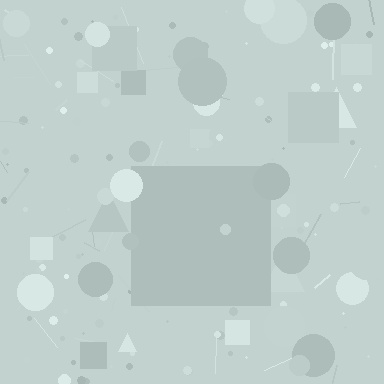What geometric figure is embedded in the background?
A square is embedded in the background.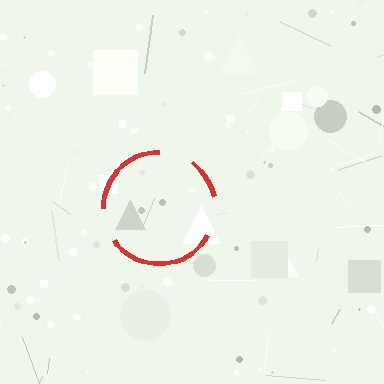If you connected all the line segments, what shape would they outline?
They would outline a circle.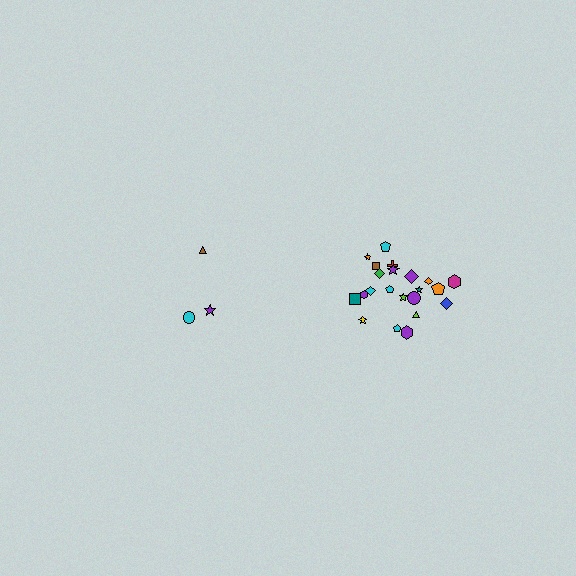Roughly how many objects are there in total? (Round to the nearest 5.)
Roughly 25 objects in total.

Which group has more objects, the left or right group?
The right group.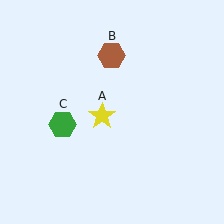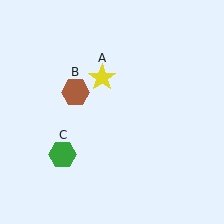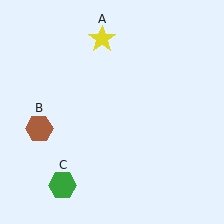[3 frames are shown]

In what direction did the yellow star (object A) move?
The yellow star (object A) moved up.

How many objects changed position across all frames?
3 objects changed position: yellow star (object A), brown hexagon (object B), green hexagon (object C).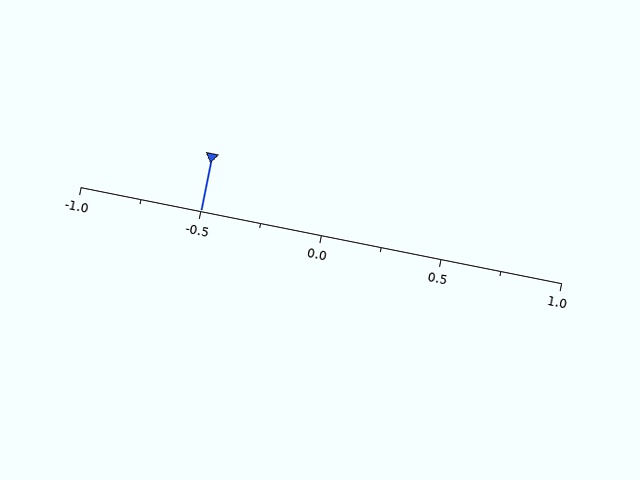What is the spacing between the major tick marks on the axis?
The major ticks are spaced 0.5 apart.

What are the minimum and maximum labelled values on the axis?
The axis runs from -1.0 to 1.0.